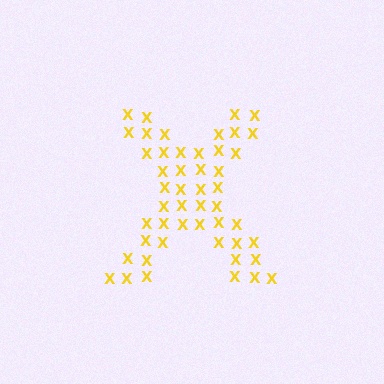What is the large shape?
The large shape is the letter X.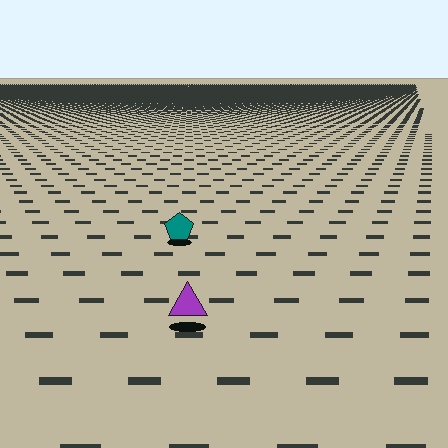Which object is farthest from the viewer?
The teal pentagon is farthest from the viewer. It appears smaller and the ground texture around it is denser.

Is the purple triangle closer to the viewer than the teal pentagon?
Yes. The purple triangle is closer — you can tell from the texture gradient: the ground texture is coarser near it.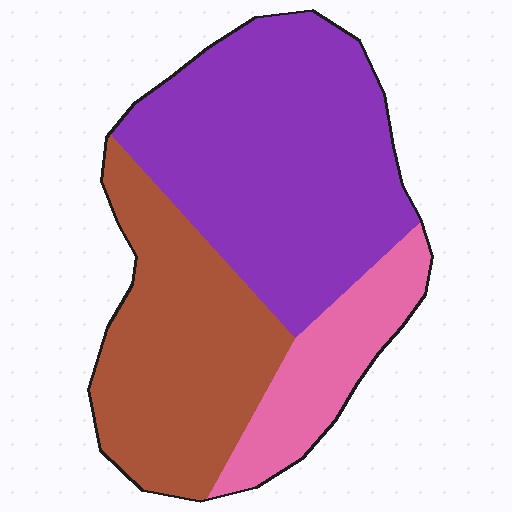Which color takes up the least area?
Pink, at roughly 15%.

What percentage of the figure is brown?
Brown covers 34% of the figure.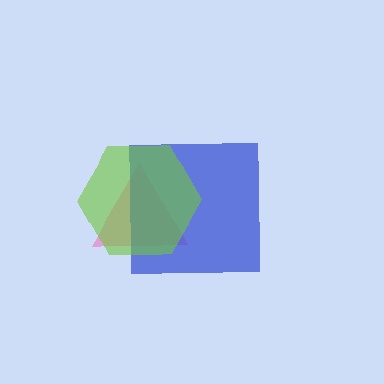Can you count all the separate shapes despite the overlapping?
Yes, there are 3 separate shapes.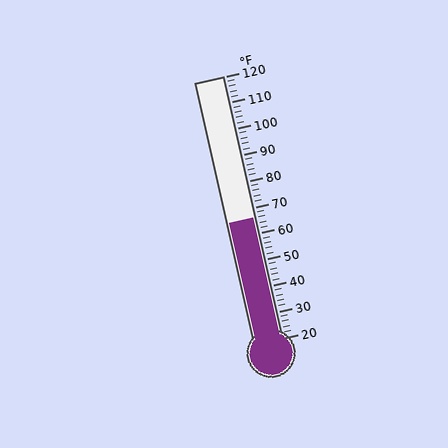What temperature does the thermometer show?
The thermometer shows approximately 66°F.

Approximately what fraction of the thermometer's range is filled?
The thermometer is filled to approximately 45% of its range.